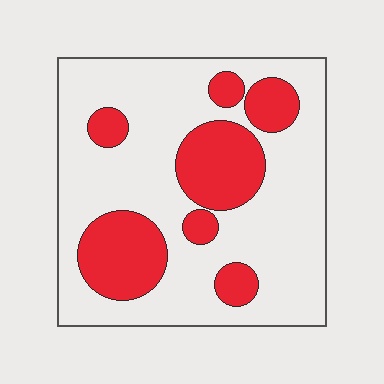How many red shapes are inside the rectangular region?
7.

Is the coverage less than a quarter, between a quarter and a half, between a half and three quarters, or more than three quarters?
Between a quarter and a half.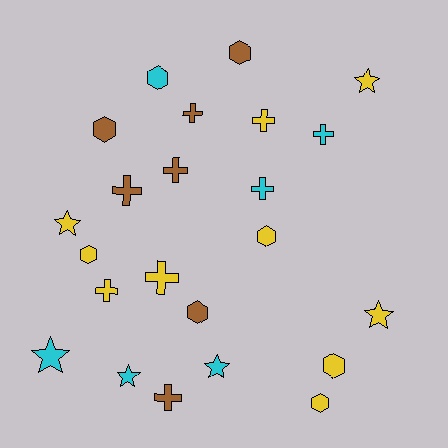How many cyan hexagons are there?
There is 1 cyan hexagon.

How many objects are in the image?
There are 23 objects.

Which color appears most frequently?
Yellow, with 10 objects.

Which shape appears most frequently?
Cross, with 9 objects.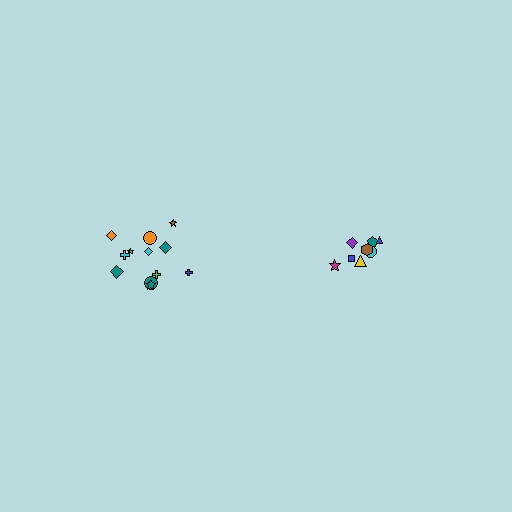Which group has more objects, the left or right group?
The left group.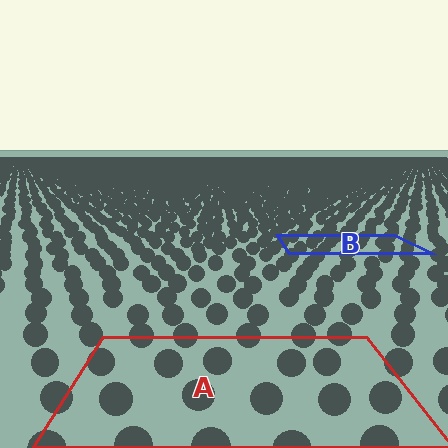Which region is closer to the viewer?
Region A is closer. The texture elements there are larger and more spread out.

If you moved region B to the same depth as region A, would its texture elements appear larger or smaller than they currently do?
They would appear larger. At a closer depth, the same texture elements are projected at a bigger on-screen size.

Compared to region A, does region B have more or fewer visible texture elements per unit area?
Region B has more texture elements per unit area — they are packed more densely because it is farther away.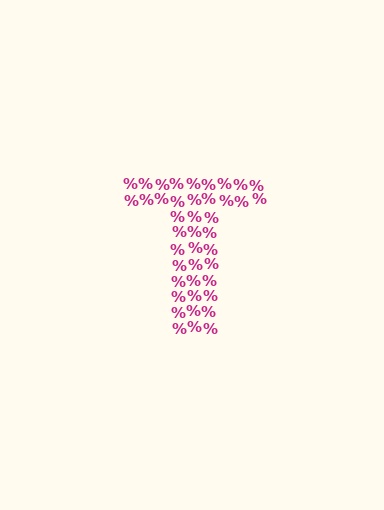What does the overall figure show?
The overall figure shows the letter T.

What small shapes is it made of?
It is made of small percent signs.